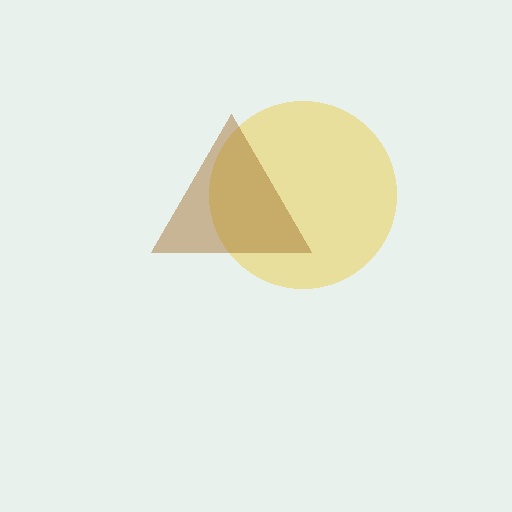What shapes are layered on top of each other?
The layered shapes are: a yellow circle, a brown triangle.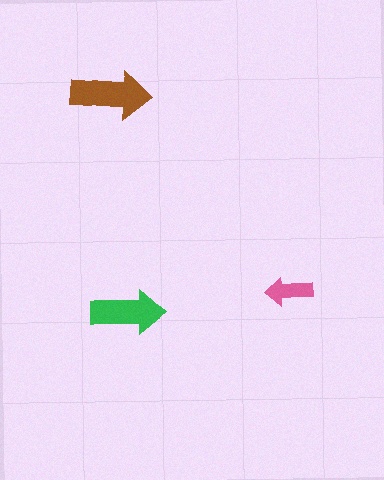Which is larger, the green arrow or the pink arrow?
The green one.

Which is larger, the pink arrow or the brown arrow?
The brown one.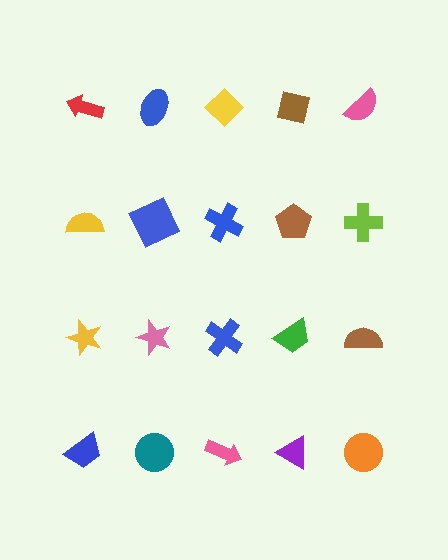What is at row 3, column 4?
A green trapezoid.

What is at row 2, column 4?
A brown pentagon.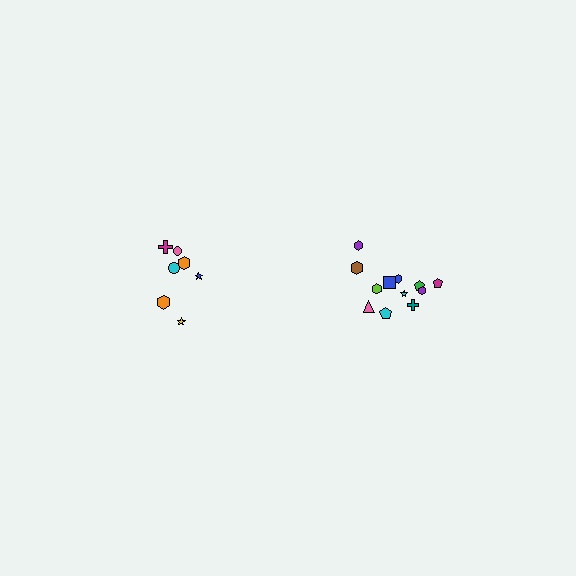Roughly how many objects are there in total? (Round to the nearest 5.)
Roughly 20 objects in total.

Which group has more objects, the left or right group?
The right group.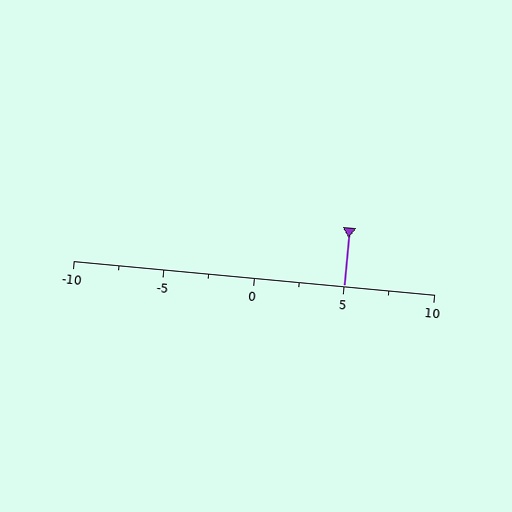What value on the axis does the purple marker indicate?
The marker indicates approximately 5.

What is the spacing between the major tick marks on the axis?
The major ticks are spaced 5 apart.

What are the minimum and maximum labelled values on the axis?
The axis runs from -10 to 10.